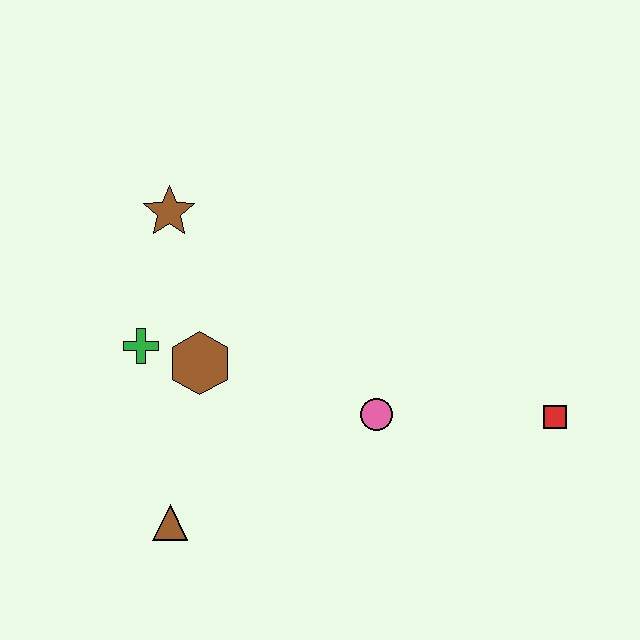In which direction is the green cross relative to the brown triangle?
The green cross is above the brown triangle.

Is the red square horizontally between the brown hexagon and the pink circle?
No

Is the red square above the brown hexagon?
No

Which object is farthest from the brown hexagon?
The red square is farthest from the brown hexagon.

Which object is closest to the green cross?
The brown hexagon is closest to the green cross.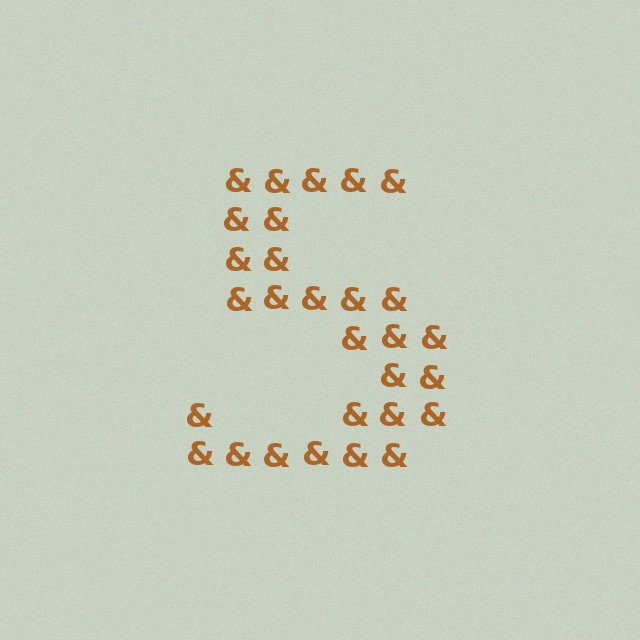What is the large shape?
The large shape is the digit 5.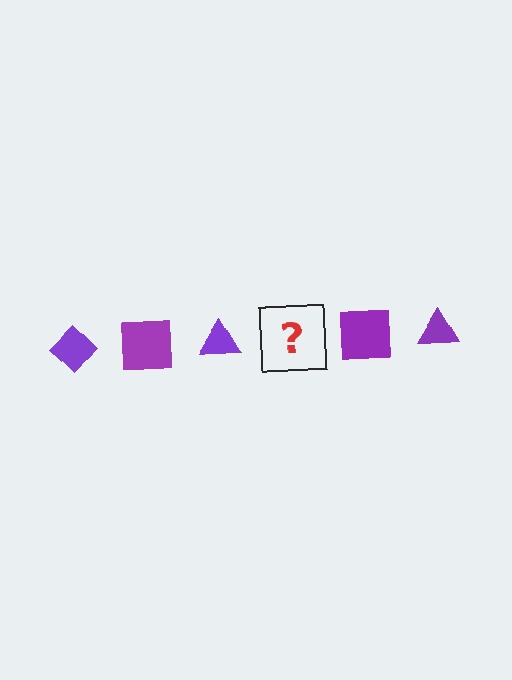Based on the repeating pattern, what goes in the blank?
The blank should be a purple diamond.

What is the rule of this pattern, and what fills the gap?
The rule is that the pattern cycles through diamond, square, triangle shapes in purple. The gap should be filled with a purple diamond.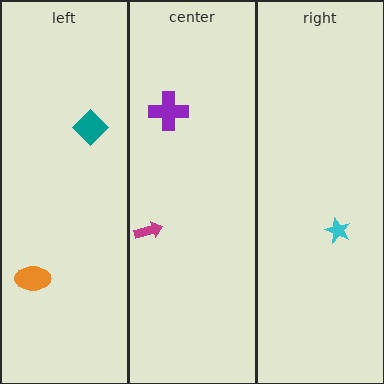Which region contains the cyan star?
The right region.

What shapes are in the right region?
The cyan star.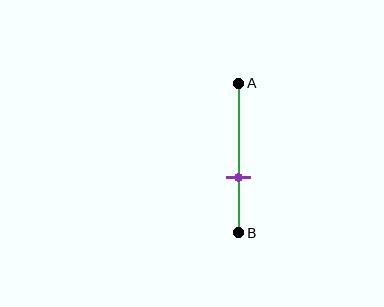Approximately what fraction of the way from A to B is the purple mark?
The purple mark is approximately 65% of the way from A to B.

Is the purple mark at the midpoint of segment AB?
No, the mark is at about 65% from A, not at the 50% midpoint.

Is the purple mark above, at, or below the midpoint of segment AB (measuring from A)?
The purple mark is below the midpoint of segment AB.